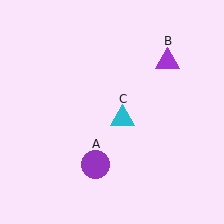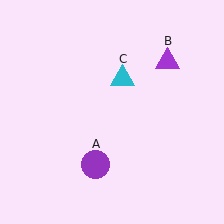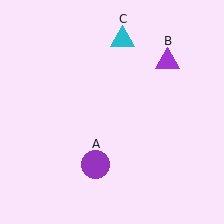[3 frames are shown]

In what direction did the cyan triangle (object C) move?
The cyan triangle (object C) moved up.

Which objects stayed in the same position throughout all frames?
Purple circle (object A) and purple triangle (object B) remained stationary.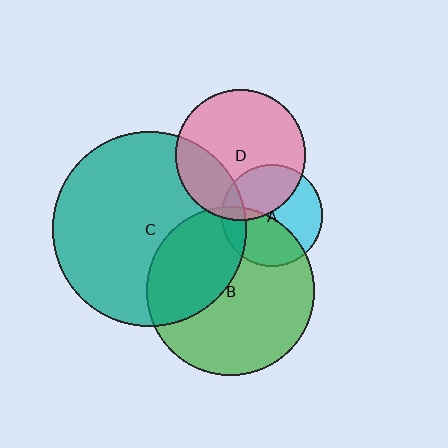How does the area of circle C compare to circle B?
Approximately 1.3 times.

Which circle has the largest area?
Circle C (teal).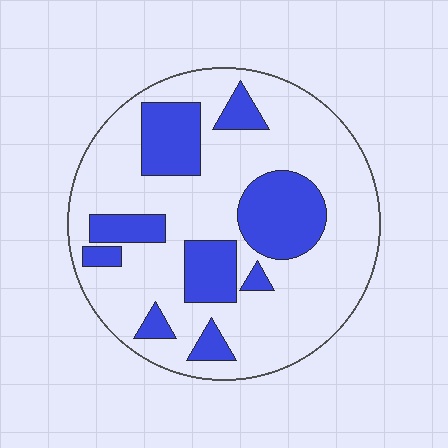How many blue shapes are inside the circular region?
9.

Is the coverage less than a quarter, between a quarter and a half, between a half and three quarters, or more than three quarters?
Between a quarter and a half.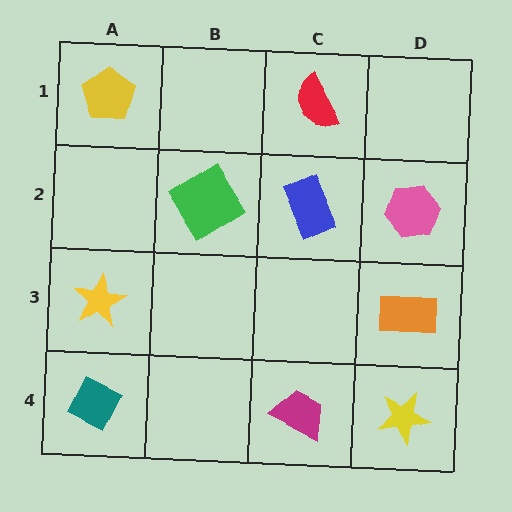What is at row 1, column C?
A red semicircle.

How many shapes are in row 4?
3 shapes.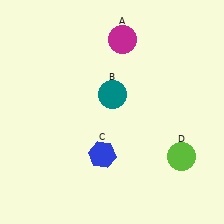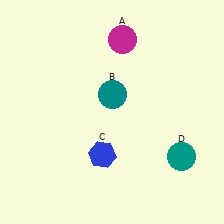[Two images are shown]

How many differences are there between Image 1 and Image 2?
There is 1 difference between the two images.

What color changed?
The circle (D) changed from lime in Image 1 to teal in Image 2.